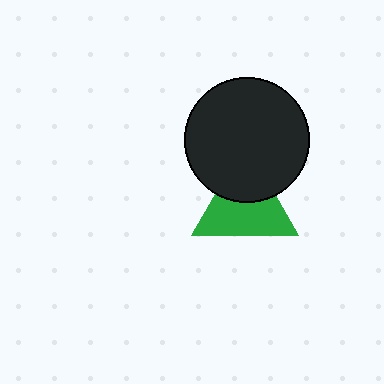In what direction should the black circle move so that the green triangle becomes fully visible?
The black circle should move up. That is the shortest direction to clear the overlap and leave the green triangle fully visible.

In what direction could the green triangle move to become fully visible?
The green triangle could move down. That would shift it out from behind the black circle entirely.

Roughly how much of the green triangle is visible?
About half of it is visible (roughly 61%).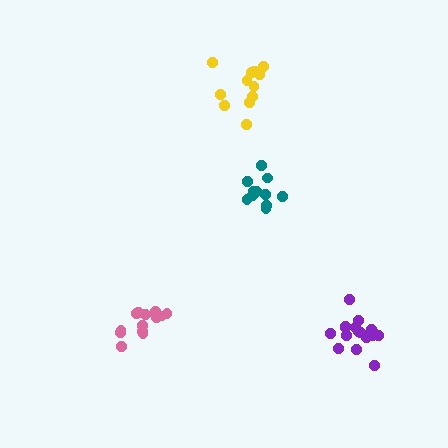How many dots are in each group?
Group 1: 11 dots, Group 2: 12 dots, Group 3: 17 dots, Group 4: 13 dots (53 total).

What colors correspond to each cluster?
The clusters are colored: teal, yellow, purple, pink.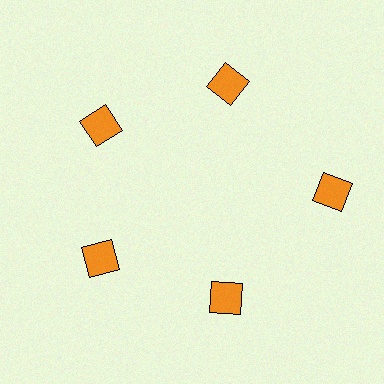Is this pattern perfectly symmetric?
No. The 5 orange diamonds are arranged in a ring, but one element near the 3 o'clock position is pushed outward from the center, breaking the 5-fold rotational symmetry.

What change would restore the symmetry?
The symmetry would be restored by moving it inward, back onto the ring so that all 5 diamonds sit at equal angles and equal distance from the center.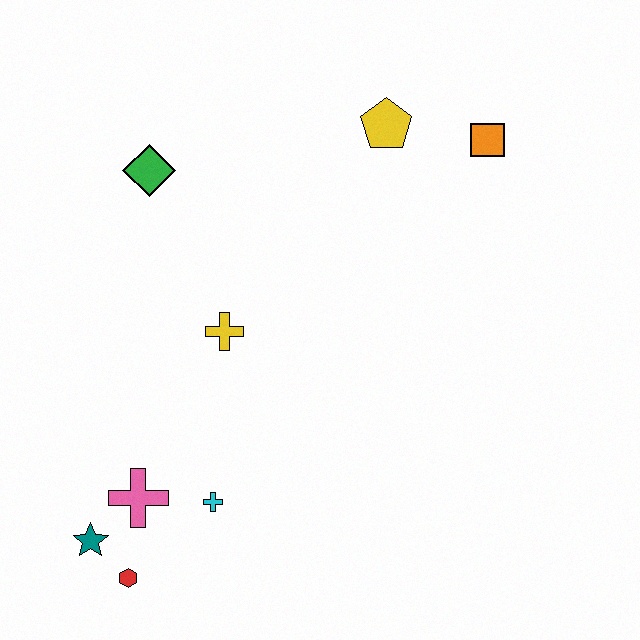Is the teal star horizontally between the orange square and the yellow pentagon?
No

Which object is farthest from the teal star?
The orange square is farthest from the teal star.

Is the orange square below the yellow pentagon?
Yes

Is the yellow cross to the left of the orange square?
Yes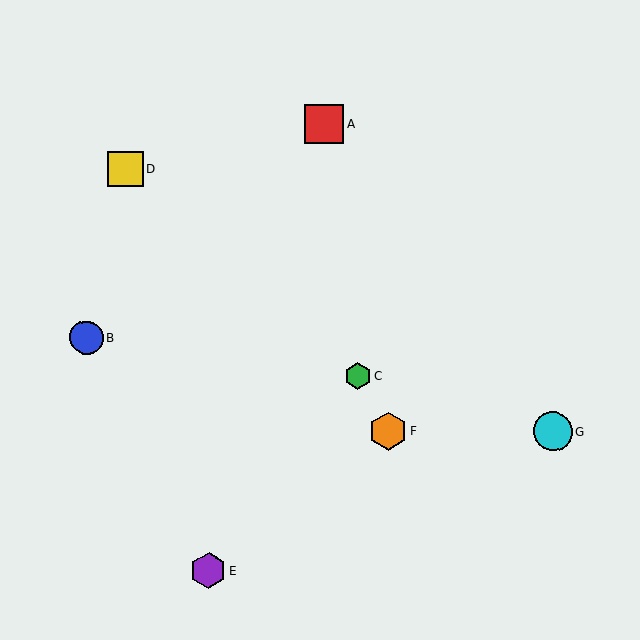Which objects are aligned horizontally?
Objects F, G are aligned horizontally.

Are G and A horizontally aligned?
No, G is at y≈432 and A is at y≈124.